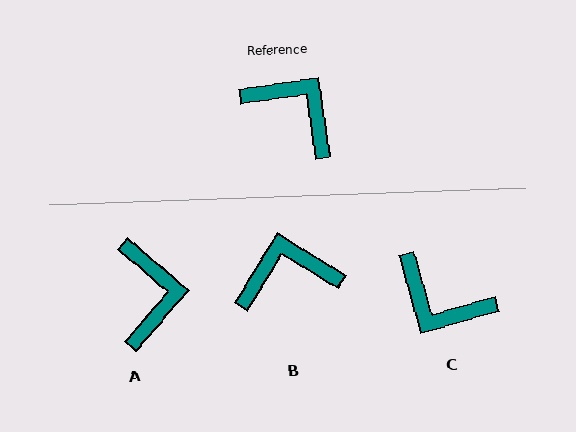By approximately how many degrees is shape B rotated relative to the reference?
Approximately 50 degrees counter-clockwise.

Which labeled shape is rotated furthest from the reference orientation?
C, about 173 degrees away.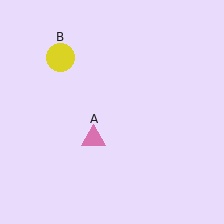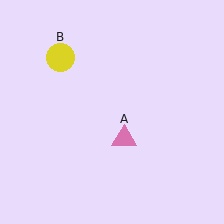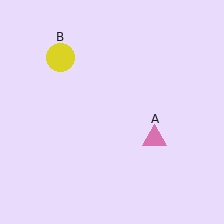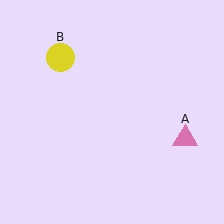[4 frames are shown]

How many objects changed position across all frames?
1 object changed position: pink triangle (object A).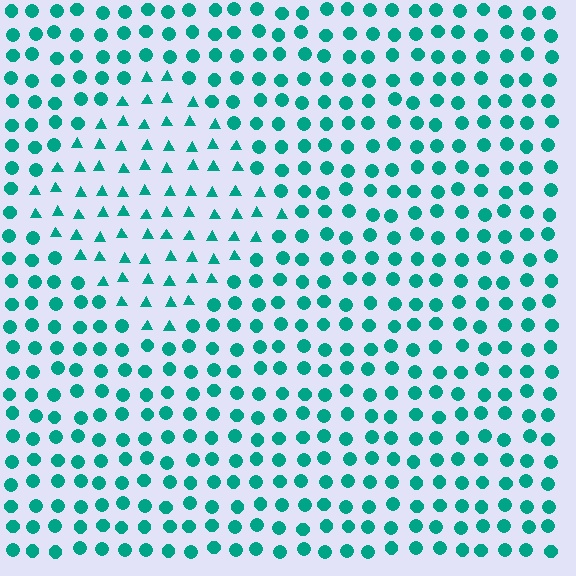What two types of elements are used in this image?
The image uses triangles inside the diamond region and circles outside it.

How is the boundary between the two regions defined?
The boundary is defined by a change in element shape: triangles inside vs. circles outside. All elements share the same color and spacing.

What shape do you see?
I see a diamond.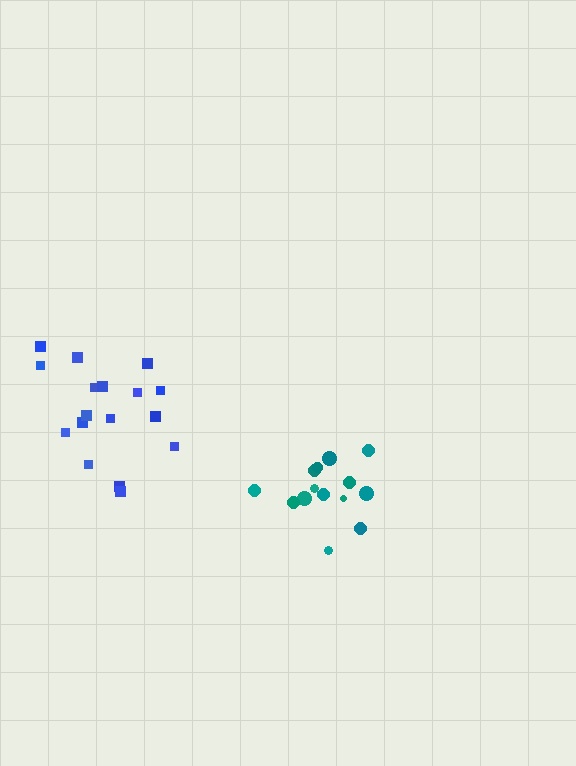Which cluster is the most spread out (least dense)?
Blue.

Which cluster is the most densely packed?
Teal.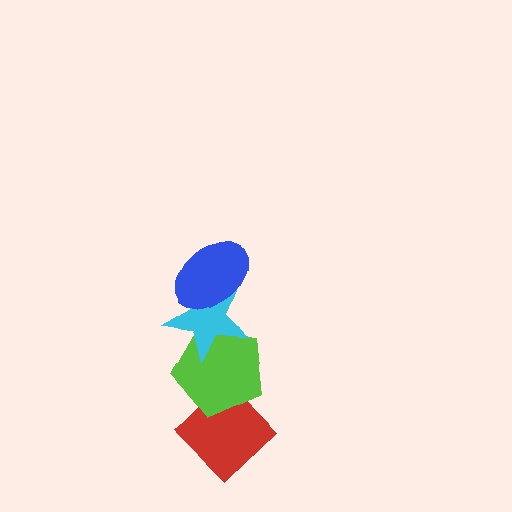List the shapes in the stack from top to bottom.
From top to bottom: the blue ellipse, the cyan star, the lime pentagon, the red diamond.